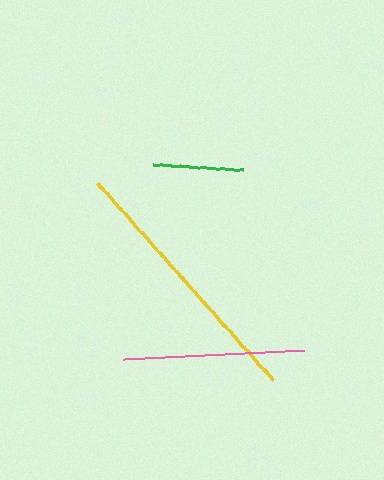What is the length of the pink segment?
The pink segment is approximately 182 pixels long.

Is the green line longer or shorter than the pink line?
The pink line is longer than the green line.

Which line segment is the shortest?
The green line is the shortest at approximately 90 pixels.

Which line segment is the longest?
The yellow line is the longest at approximately 264 pixels.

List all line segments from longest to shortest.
From longest to shortest: yellow, pink, green.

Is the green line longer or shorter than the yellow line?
The yellow line is longer than the green line.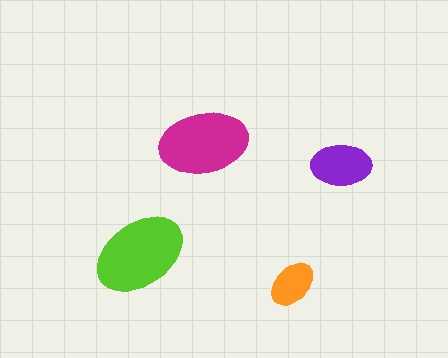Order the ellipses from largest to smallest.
the lime one, the magenta one, the purple one, the orange one.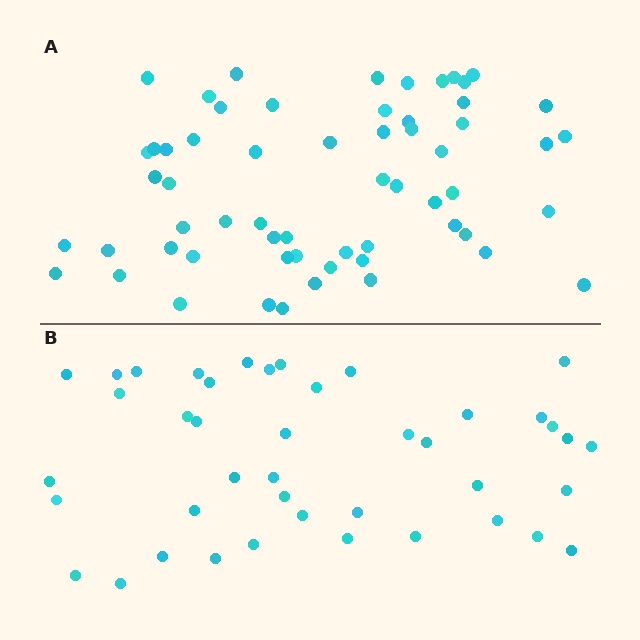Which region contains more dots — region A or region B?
Region A (the top region) has more dots.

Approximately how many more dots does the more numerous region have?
Region A has approximately 20 more dots than region B.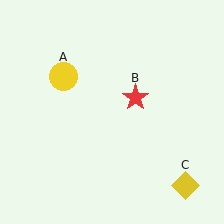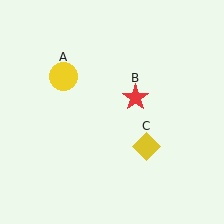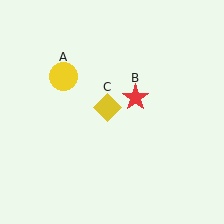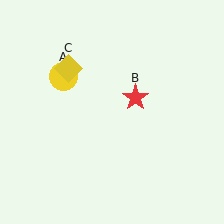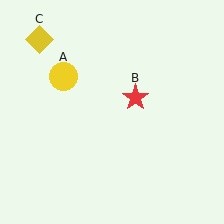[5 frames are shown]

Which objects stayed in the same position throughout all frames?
Yellow circle (object A) and red star (object B) remained stationary.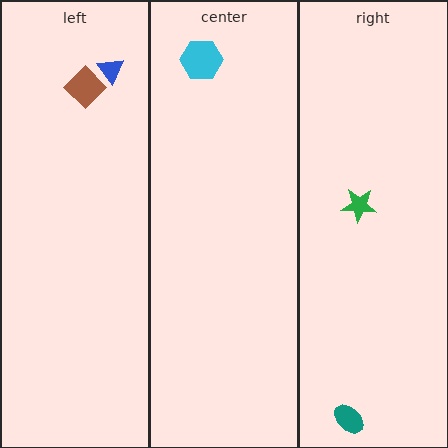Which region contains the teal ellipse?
The right region.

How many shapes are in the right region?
2.